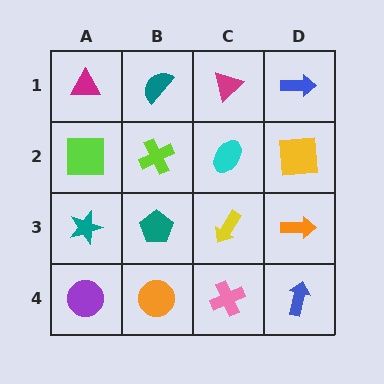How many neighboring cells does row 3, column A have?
3.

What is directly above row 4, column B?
A teal pentagon.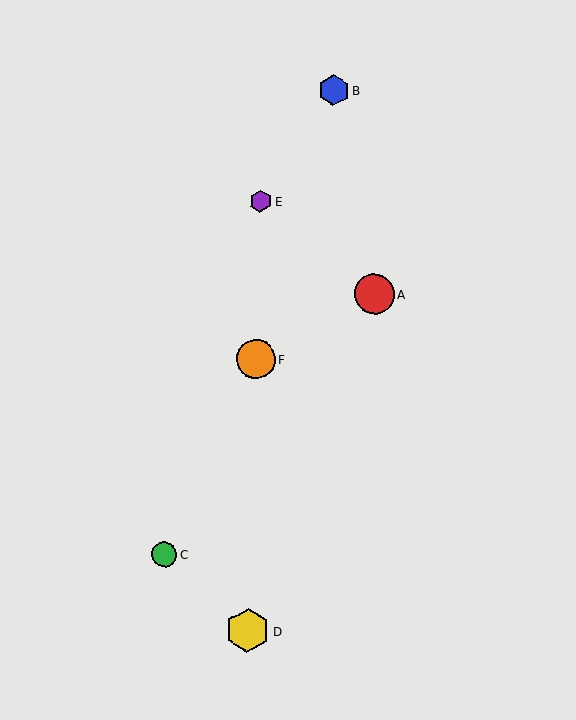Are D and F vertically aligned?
Yes, both are at x≈248.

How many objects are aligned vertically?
3 objects (D, E, F) are aligned vertically.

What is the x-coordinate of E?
Object E is at x≈260.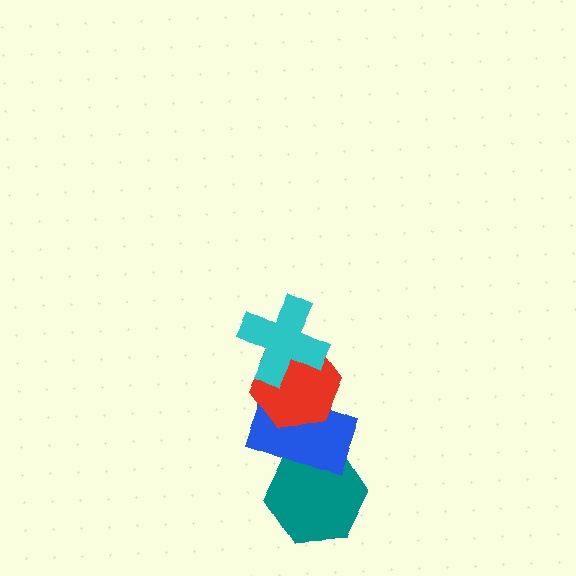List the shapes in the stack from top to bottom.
From top to bottom: the cyan cross, the red hexagon, the blue rectangle, the teal hexagon.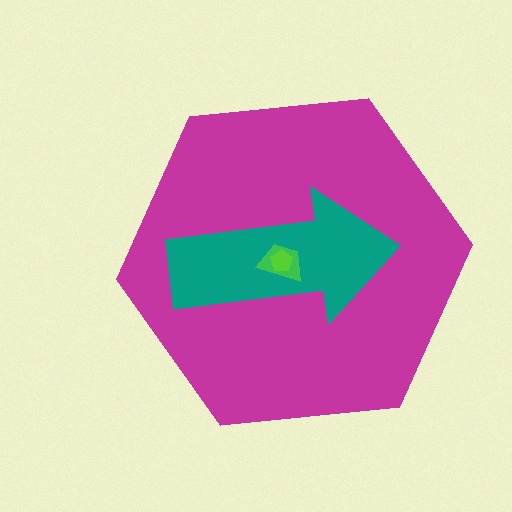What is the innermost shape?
The lime pentagon.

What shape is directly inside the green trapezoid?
The lime pentagon.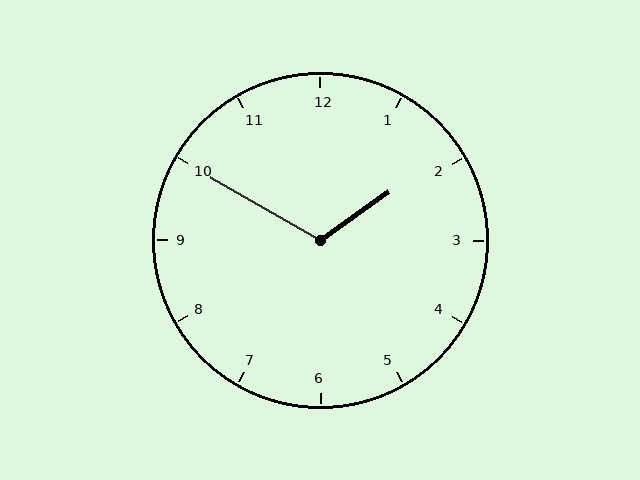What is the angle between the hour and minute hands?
Approximately 115 degrees.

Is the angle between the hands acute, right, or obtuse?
It is obtuse.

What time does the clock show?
1:50.